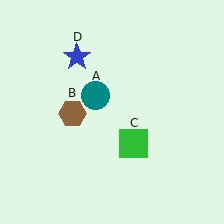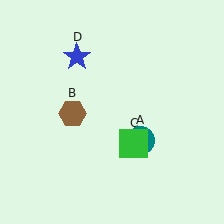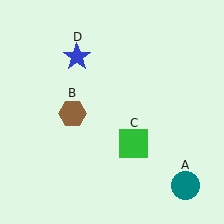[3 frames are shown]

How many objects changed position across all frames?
1 object changed position: teal circle (object A).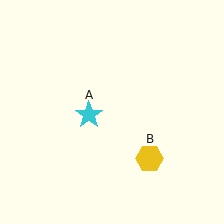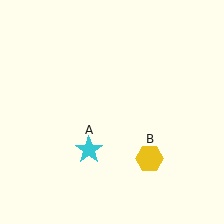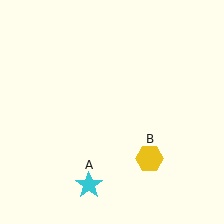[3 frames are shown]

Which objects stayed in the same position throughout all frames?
Yellow hexagon (object B) remained stationary.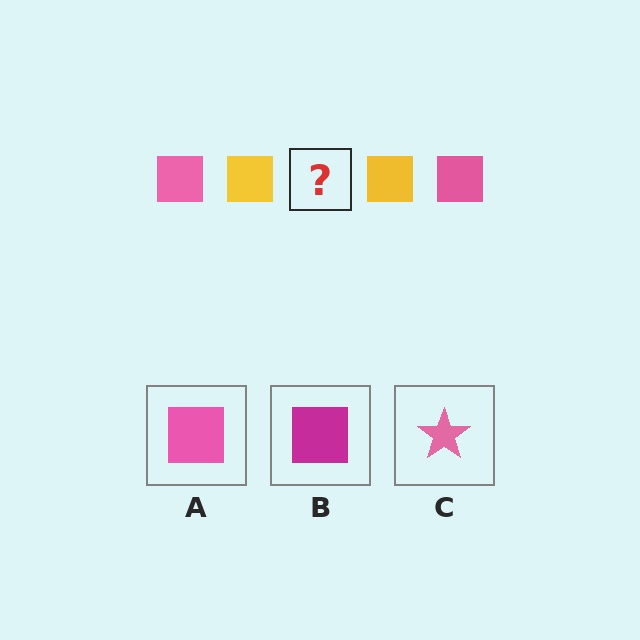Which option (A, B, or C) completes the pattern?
A.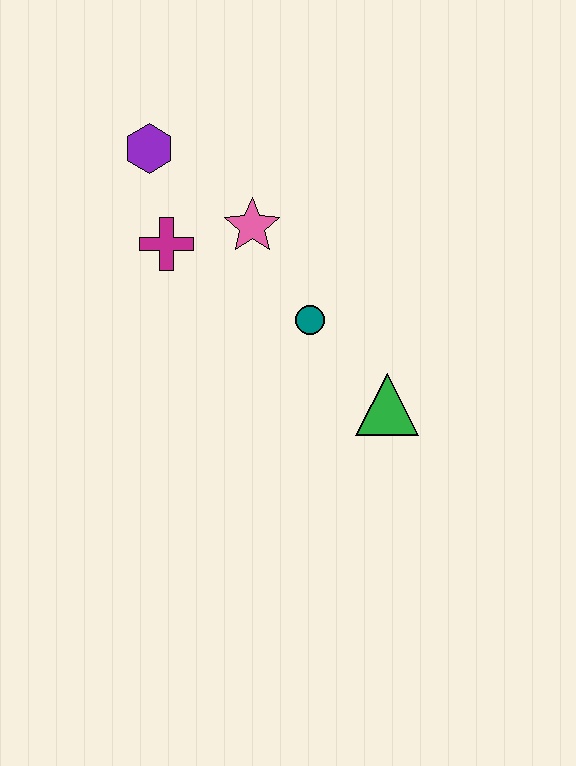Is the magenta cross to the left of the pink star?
Yes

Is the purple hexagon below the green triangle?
No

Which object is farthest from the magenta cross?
The green triangle is farthest from the magenta cross.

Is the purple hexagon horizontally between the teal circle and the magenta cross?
No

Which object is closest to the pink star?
The magenta cross is closest to the pink star.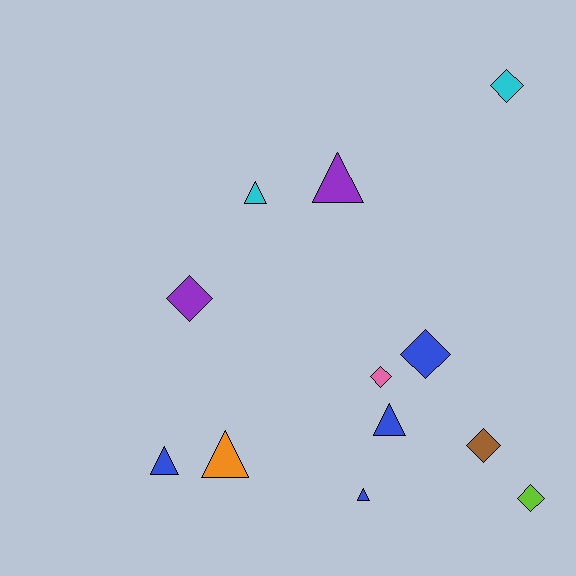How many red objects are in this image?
There are no red objects.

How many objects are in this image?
There are 12 objects.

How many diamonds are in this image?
There are 6 diamonds.